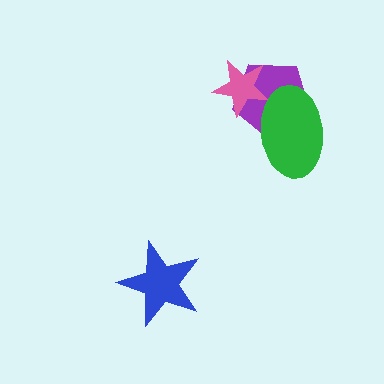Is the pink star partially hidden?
Yes, it is partially covered by another shape.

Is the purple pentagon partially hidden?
Yes, it is partially covered by another shape.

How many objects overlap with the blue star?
0 objects overlap with the blue star.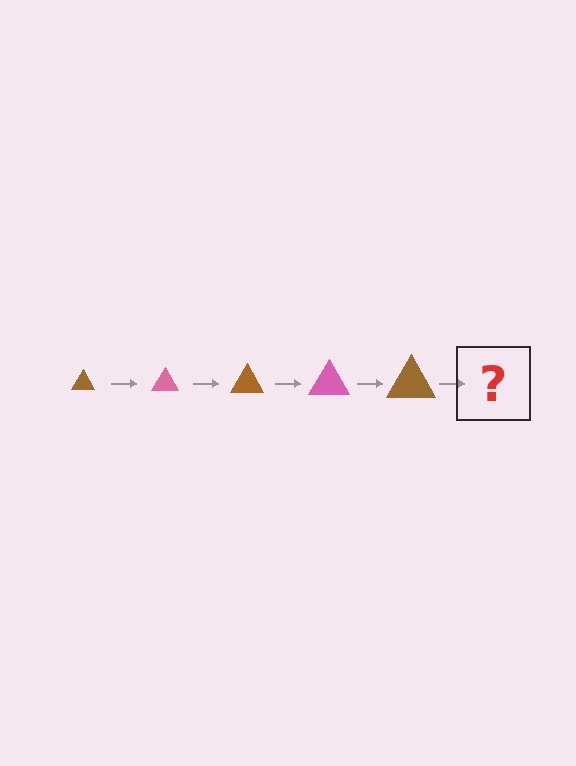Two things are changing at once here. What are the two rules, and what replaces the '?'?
The two rules are that the triangle grows larger each step and the color cycles through brown and pink. The '?' should be a pink triangle, larger than the previous one.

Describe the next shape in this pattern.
It should be a pink triangle, larger than the previous one.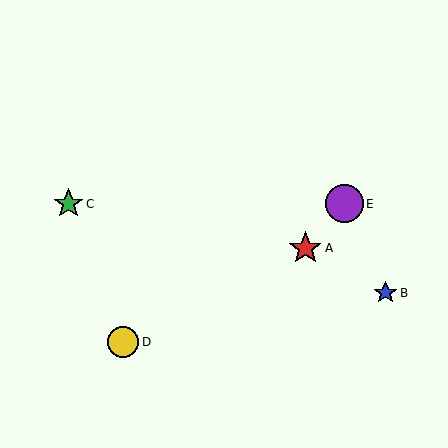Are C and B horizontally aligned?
No, C is at y≈204 and B is at y≈293.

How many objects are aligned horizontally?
2 objects (C, E) are aligned horizontally.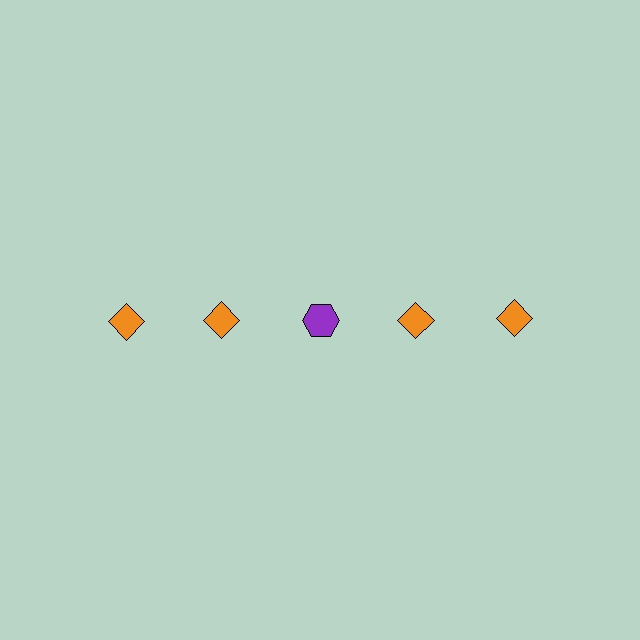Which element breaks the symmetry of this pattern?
The purple hexagon in the top row, center column breaks the symmetry. All other shapes are orange diamonds.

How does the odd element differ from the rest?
It differs in both color (purple instead of orange) and shape (hexagon instead of diamond).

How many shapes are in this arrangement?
There are 5 shapes arranged in a grid pattern.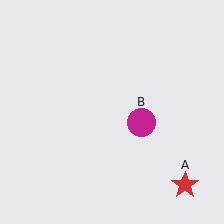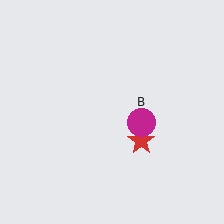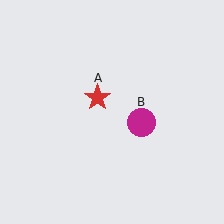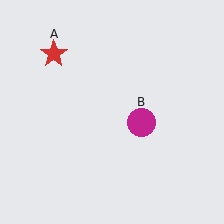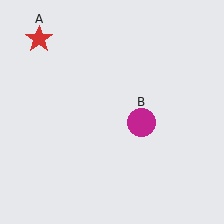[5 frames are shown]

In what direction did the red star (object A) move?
The red star (object A) moved up and to the left.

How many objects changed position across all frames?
1 object changed position: red star (object A).